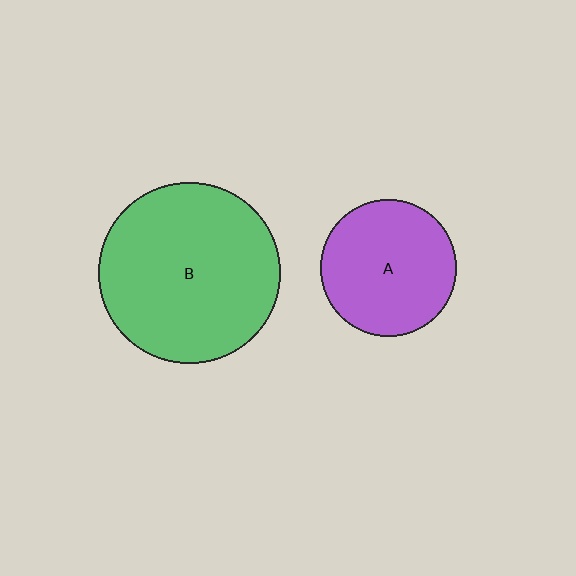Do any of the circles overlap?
No, none of the circles overlap.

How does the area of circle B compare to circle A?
Approximately 1.8 times.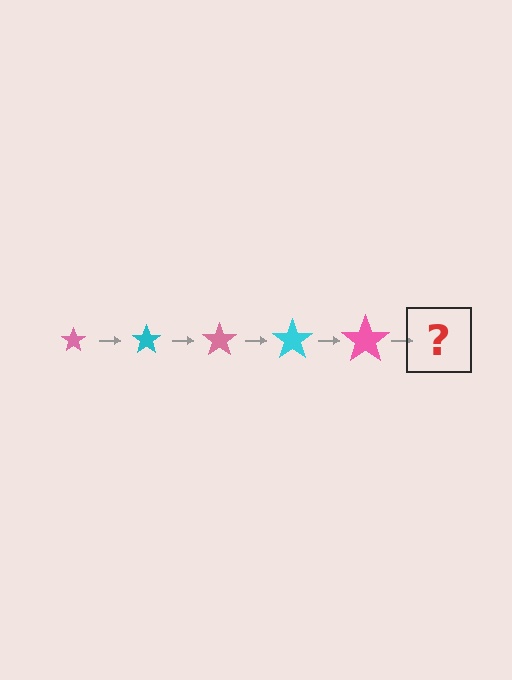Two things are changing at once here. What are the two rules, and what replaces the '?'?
The two rules are that the star grows larger each step and the color cycles through pink and cyan. The '?' should be a cyan star, larger than the previous one.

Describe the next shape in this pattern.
It should be a cyan star, larger than the previous one.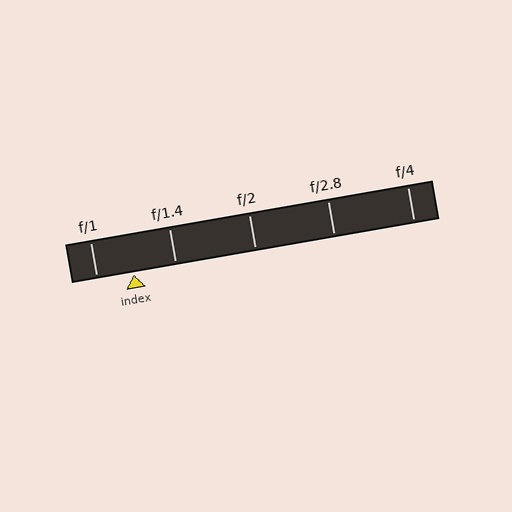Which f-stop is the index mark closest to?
The index mark is closest to f/1.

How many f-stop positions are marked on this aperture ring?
There are 5 f-stop positions marked.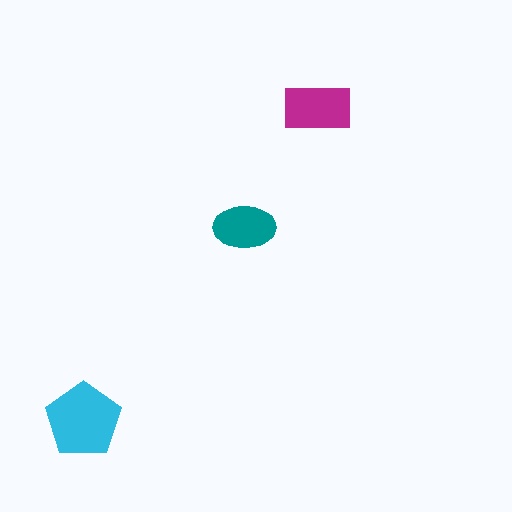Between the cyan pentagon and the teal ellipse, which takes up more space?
The cyan pentagon.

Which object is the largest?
The cyan pentagon.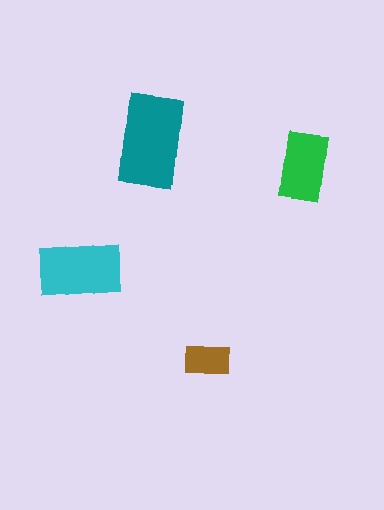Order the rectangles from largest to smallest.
the teal one, the cyan one, the green one, the brown one.